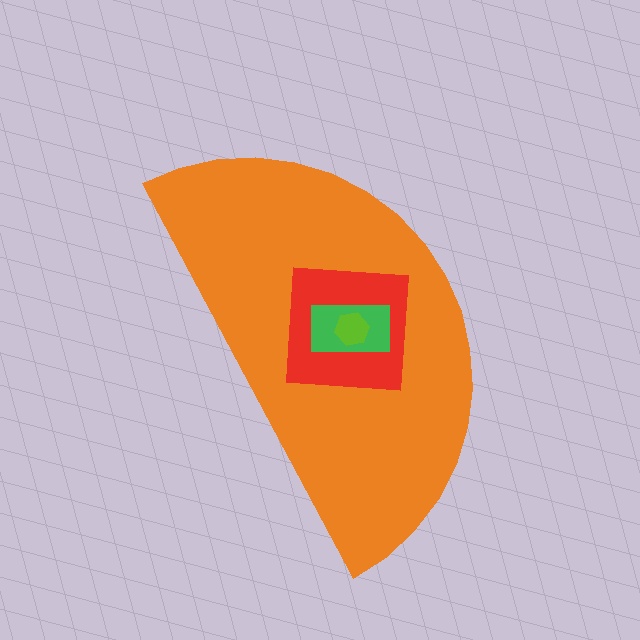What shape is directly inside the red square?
The green rectangle.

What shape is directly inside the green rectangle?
The lime hexagon.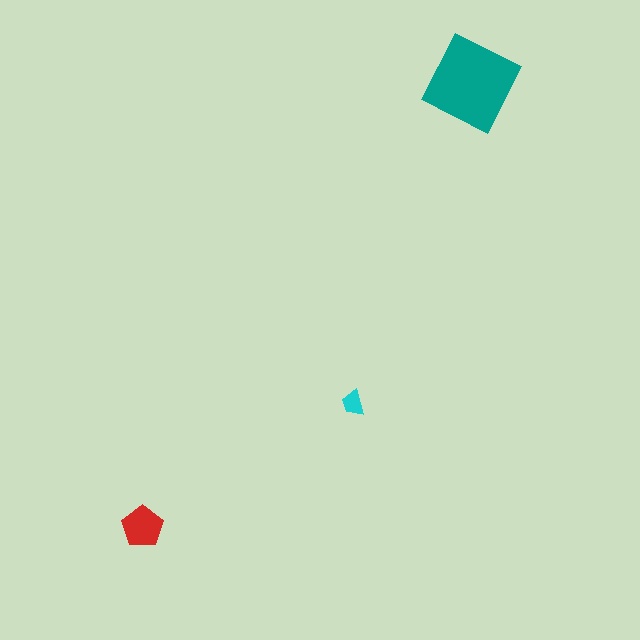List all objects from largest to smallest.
The teal square, the red pentagon, the cyan trapezoid.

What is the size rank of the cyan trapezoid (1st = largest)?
3rd.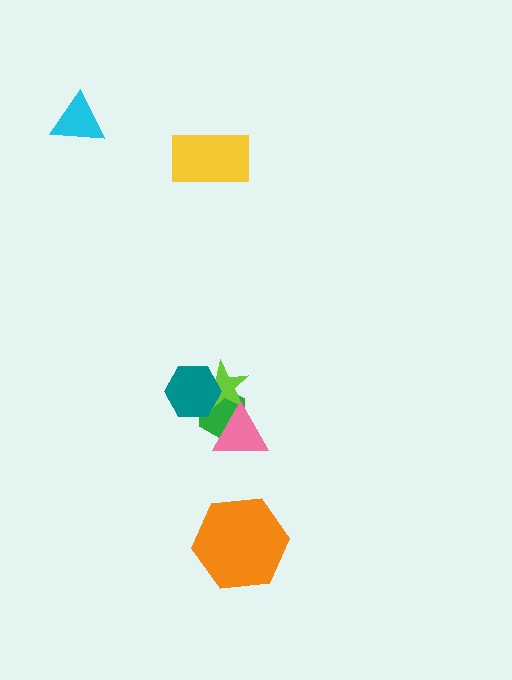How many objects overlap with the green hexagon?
3 objects overlap with the green hexagon.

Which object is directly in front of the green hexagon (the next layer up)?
The lime star is directly in front of the green hexagon.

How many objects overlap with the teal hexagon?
2 objects overlap with the teal hexagon.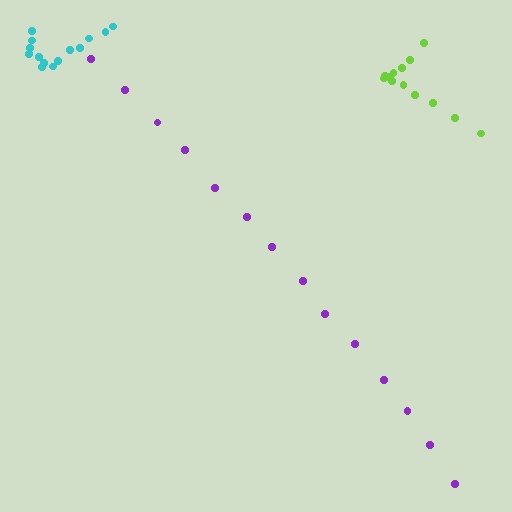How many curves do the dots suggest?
There are 3 distinct paths.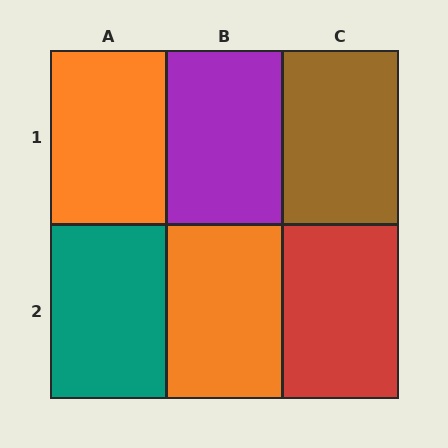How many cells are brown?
1 cell is brown.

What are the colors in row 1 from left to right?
Orange, purple, brown.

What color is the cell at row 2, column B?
Orange.